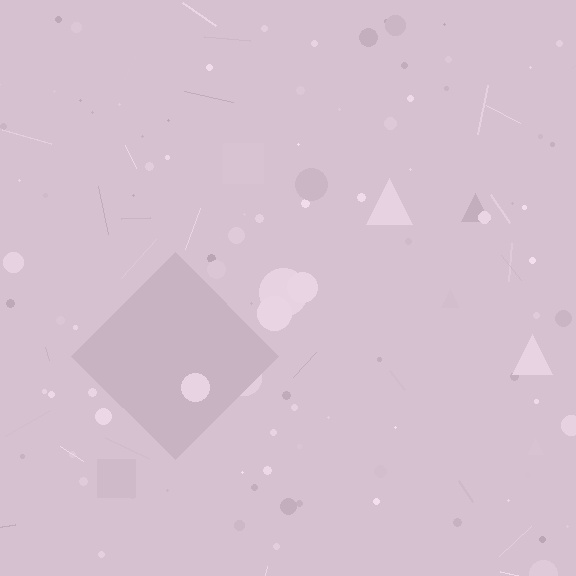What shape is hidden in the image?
A diamond is hidden in the image.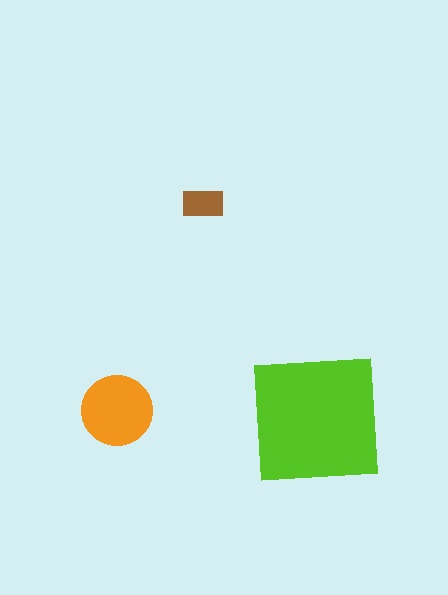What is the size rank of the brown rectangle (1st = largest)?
3rd.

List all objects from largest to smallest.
The lime square, the orange circle, the brown rectangle.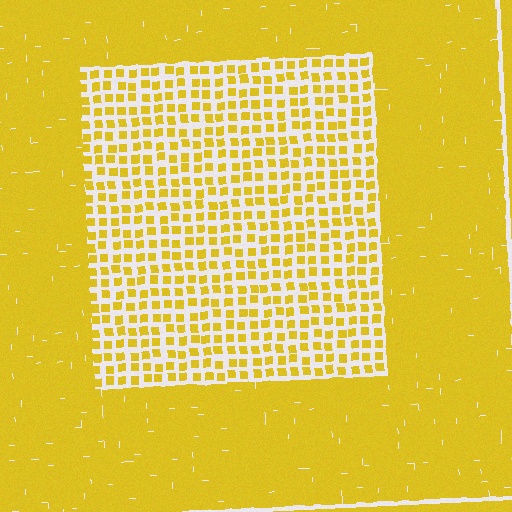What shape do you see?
I see a rectangle.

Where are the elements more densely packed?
The elements are more densely packed outside the rectangle boundary.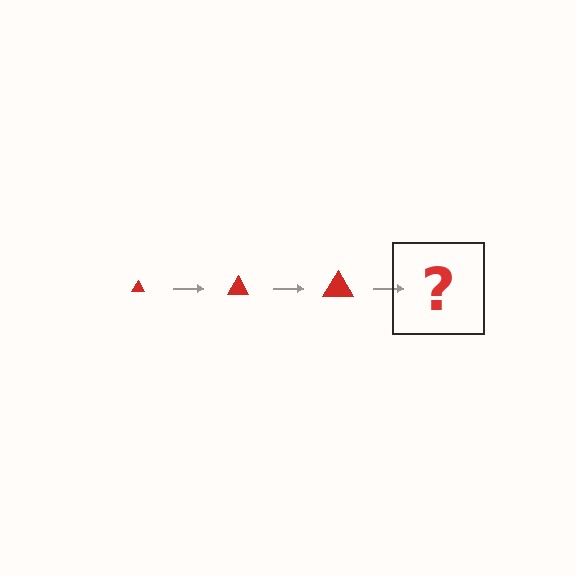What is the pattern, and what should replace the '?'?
The pattern is that the triangle gets progressively larger each step. The '?' should be a red triangle, larger than the previous one.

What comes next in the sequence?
The next element should be a red triangle, larger than the previous one.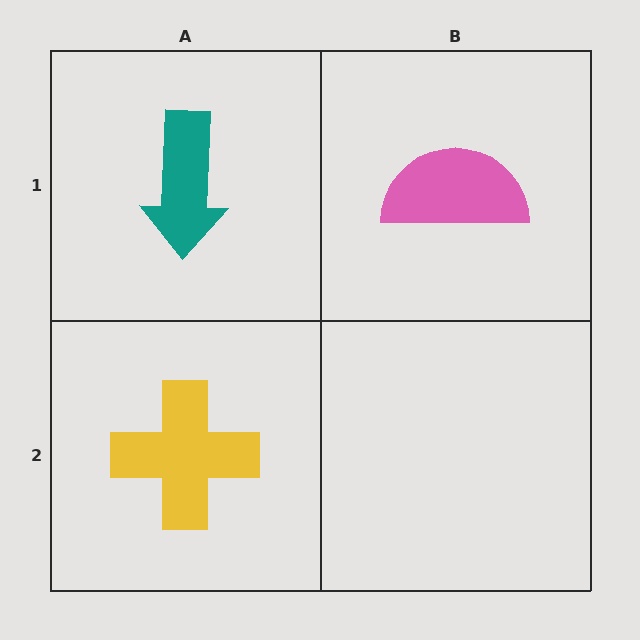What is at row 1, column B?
A pink semicircle.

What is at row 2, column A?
A yellow cross.